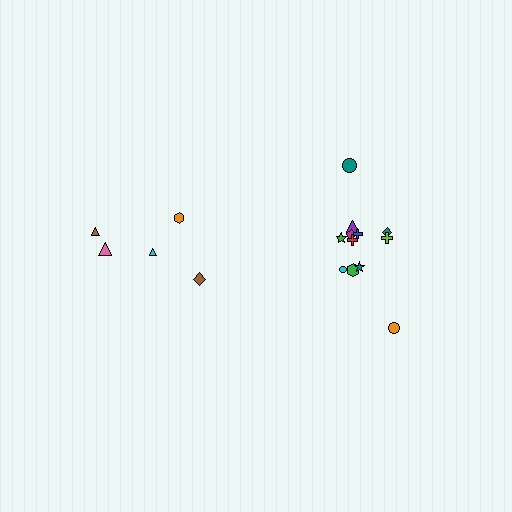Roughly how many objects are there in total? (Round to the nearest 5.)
Roughly 15 objects in total.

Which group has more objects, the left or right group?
The right group.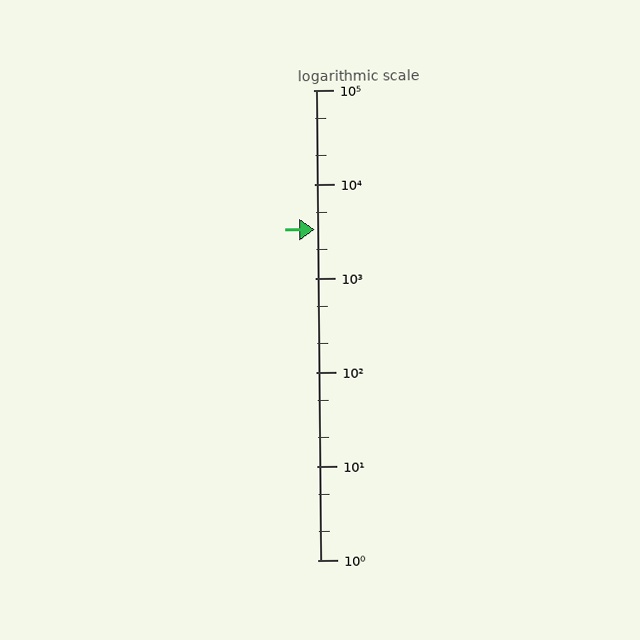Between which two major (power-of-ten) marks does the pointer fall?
The pointer is between 1000 and 10000.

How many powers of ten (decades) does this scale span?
The scale spans 5 decades, from 1 to 100000.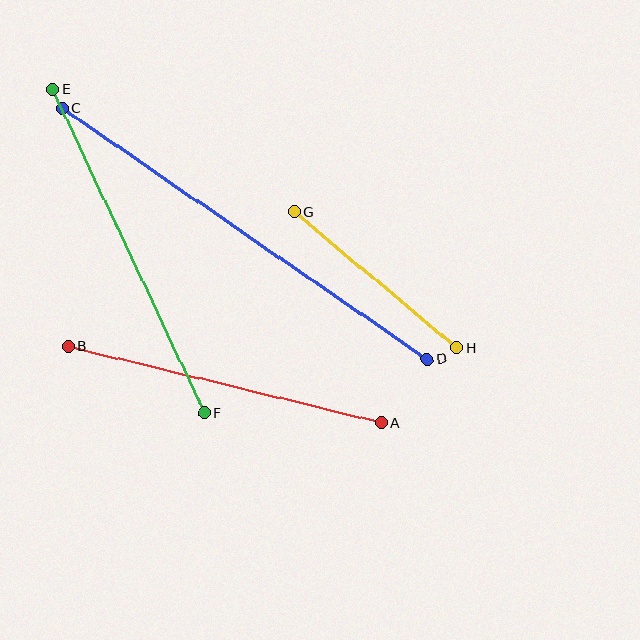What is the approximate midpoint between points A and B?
The midpoint is at approximately (225, 385) pixels.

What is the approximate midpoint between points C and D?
The midpoint is at approximately (245, 234) pixels.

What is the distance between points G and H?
The distance is approximately 213 pixels.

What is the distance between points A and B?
The distance is approximately 322 pixels.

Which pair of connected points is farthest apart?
Points C and D are farthest apart.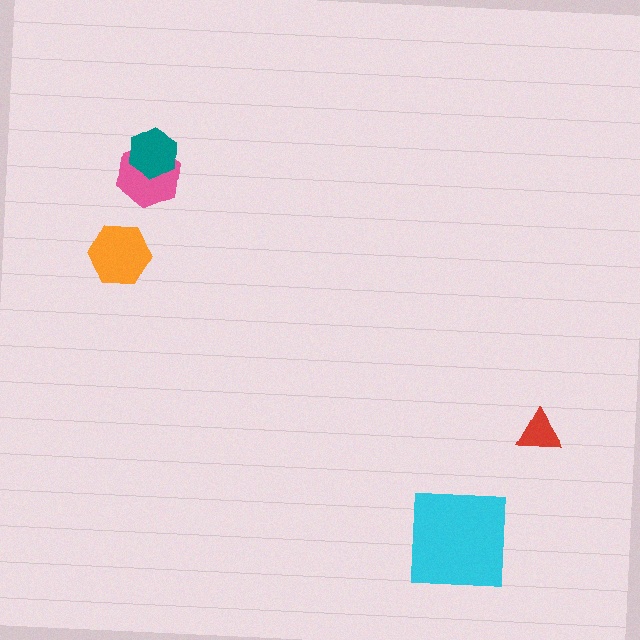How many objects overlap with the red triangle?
0 objects overlap with the red triangle.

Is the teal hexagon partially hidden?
No, no other shape covers it.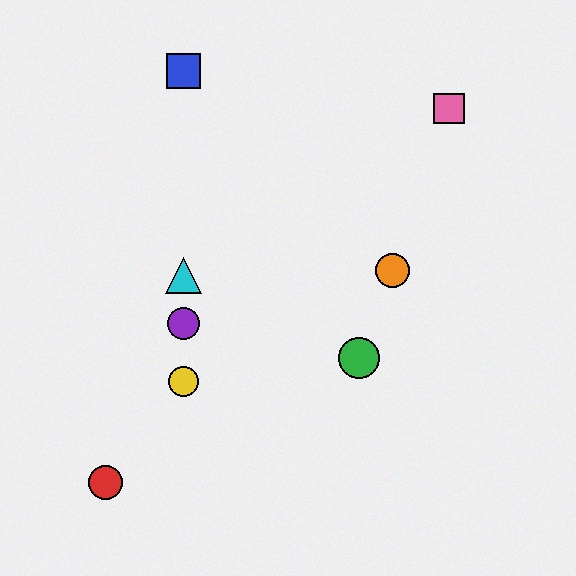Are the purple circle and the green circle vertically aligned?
No, the purple circle is at x≈183 and the green circle is at x≈359.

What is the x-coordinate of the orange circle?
The orange circle is at x≈393.